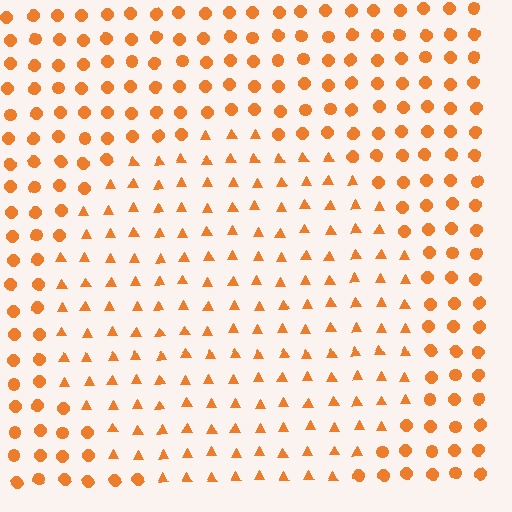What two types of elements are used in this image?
The image uses triangles inside the circle region and circles outside it.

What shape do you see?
I see a circle.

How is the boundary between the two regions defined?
The boundary is defined by a change in element shape: triangles inside vs. circles outside. All elements share the same color and spacing.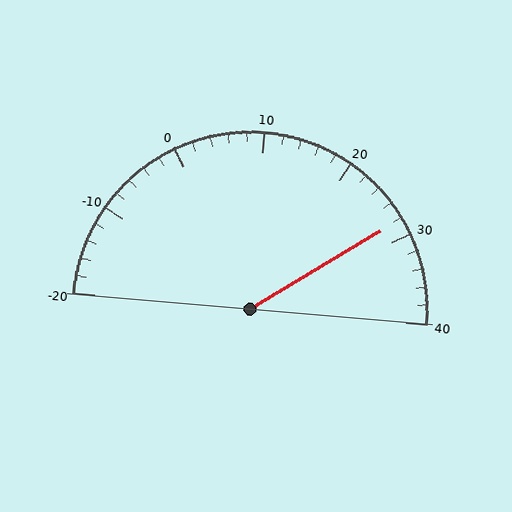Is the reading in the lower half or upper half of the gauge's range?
The reading is in the upper half of the range (-20 to 40).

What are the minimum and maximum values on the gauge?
The gauge ranges from -20 to 40.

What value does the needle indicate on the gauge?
The needle indicates approximately 28.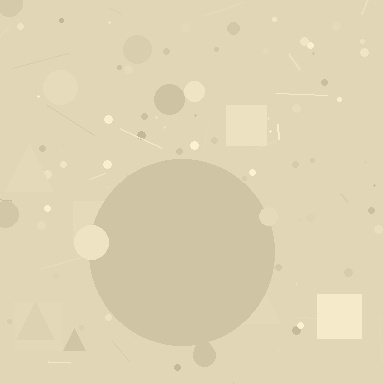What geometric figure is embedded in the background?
A circle is embedded in the background.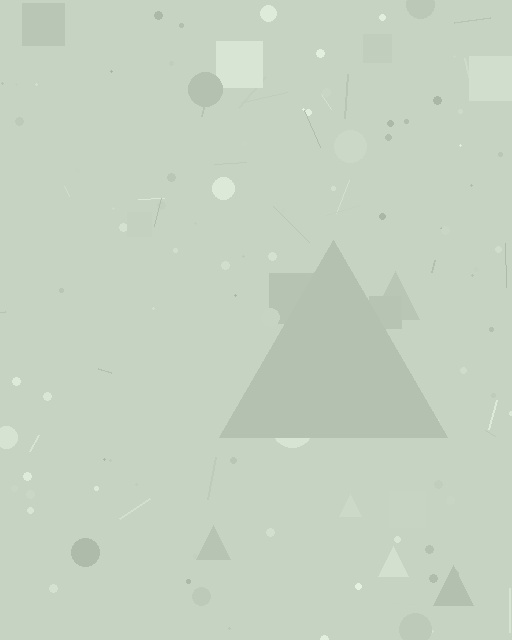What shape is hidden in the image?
A triangle is hidden in the image.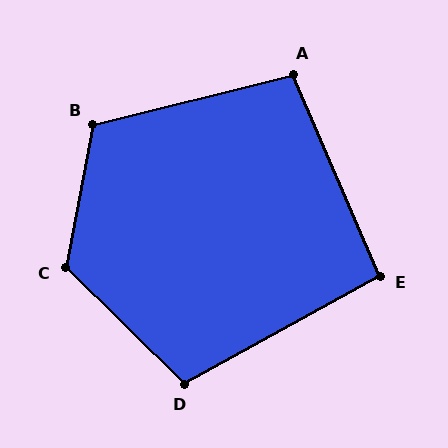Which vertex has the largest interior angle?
C, at approximately 123 degrees.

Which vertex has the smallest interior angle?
E, at approximately 95 degrees.